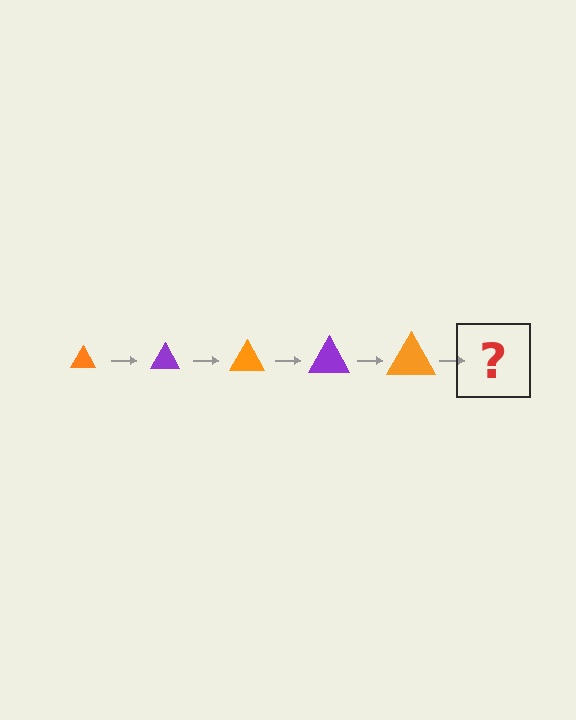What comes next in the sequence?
The next element should be a purple triangle, larger than the previous one.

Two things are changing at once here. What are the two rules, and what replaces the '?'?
The two rules are that the triangle grows larger each step and the color cycles through orange and purple. The '?' should be a purple triangle, larger than the previous one.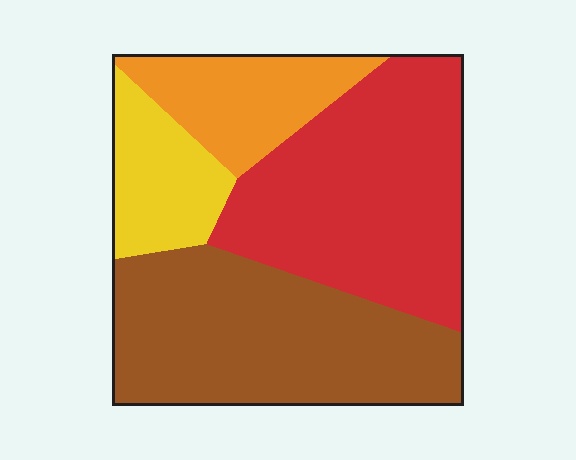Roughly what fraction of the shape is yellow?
Yellow takes up less than a sixth of the shape.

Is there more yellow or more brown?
Brown.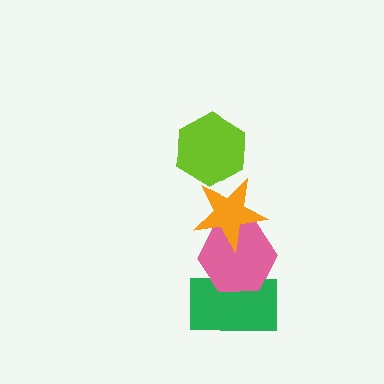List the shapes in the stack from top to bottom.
From top to bottom: the lime hexagon, the orange star, the pink hexagon, the green rectangle.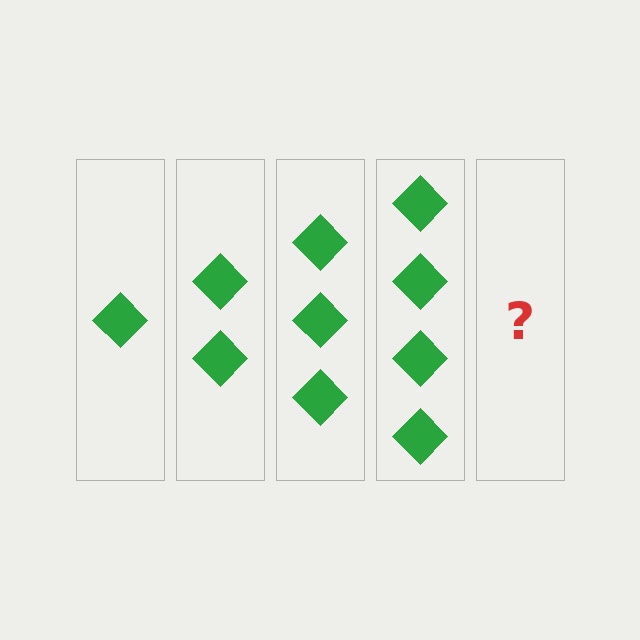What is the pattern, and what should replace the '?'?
The pattern is that each step adds one more diamond. The '?' should be 5 diamonds.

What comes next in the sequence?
The next element should be 5 diamonds.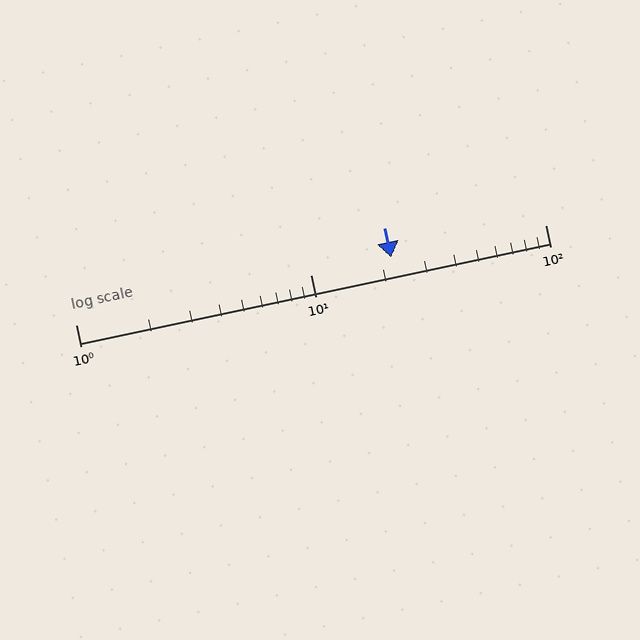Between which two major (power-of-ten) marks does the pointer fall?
The pointer is between 10 and 100.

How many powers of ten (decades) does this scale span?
The scale spans 2 decades, from 1 to 100.